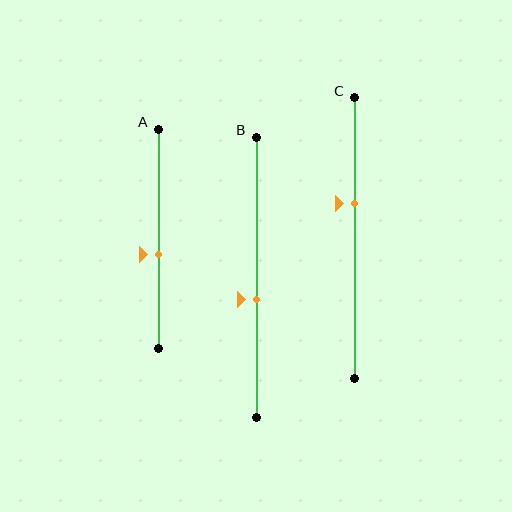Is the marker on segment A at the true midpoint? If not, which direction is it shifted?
No, the marker on segment A is shifted downward by about 7% of the segment length.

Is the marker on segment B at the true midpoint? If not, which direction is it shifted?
No, the marker on segment B is shifted downward by about 8% of the segment length.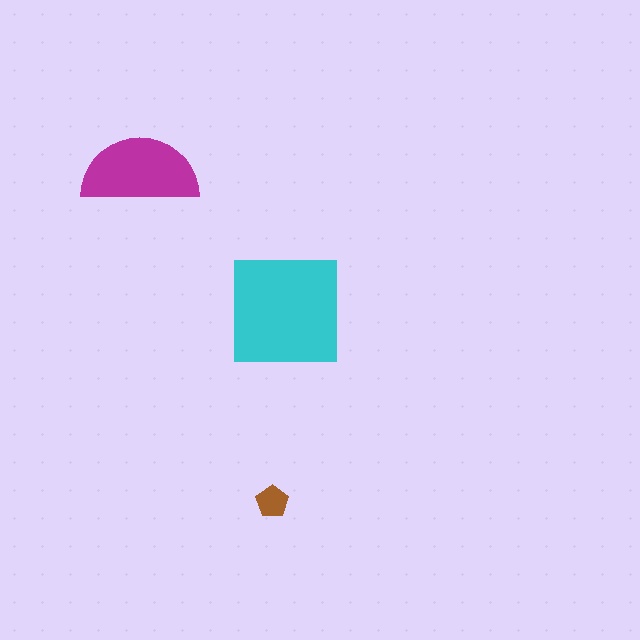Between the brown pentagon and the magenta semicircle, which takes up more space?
The magenta semicircle.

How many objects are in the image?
There are 3 objects in the image.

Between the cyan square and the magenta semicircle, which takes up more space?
The cyan square.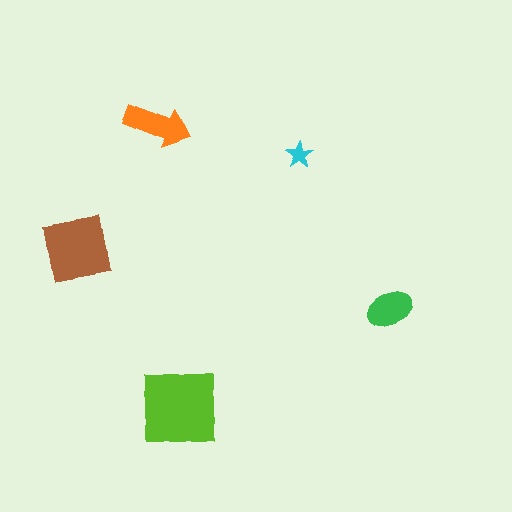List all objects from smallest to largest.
The cyan star, the green ellipse, the orange arrow, the brown square, the lime square.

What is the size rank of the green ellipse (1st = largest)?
4th.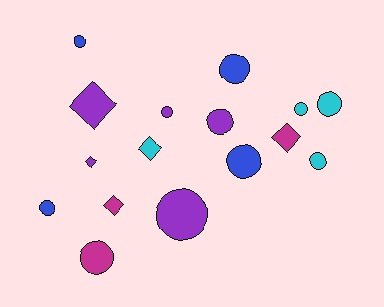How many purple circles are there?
There are 3 purple circles.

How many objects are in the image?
There are 16 objects.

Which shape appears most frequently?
Circle, with 11 objects.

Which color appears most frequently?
Purple, with 5 objects.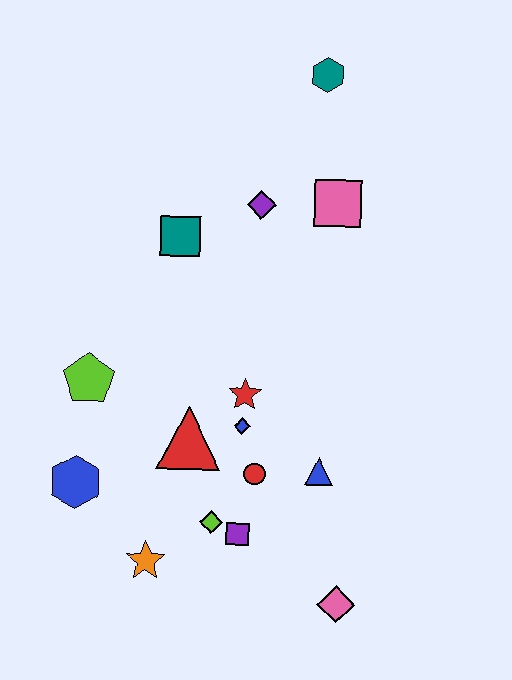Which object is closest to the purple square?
The lime diamond is closest to the purple square.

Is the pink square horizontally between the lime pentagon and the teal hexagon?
No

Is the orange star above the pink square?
No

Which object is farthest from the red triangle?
The teal hexagon is farthest from the red triangle.